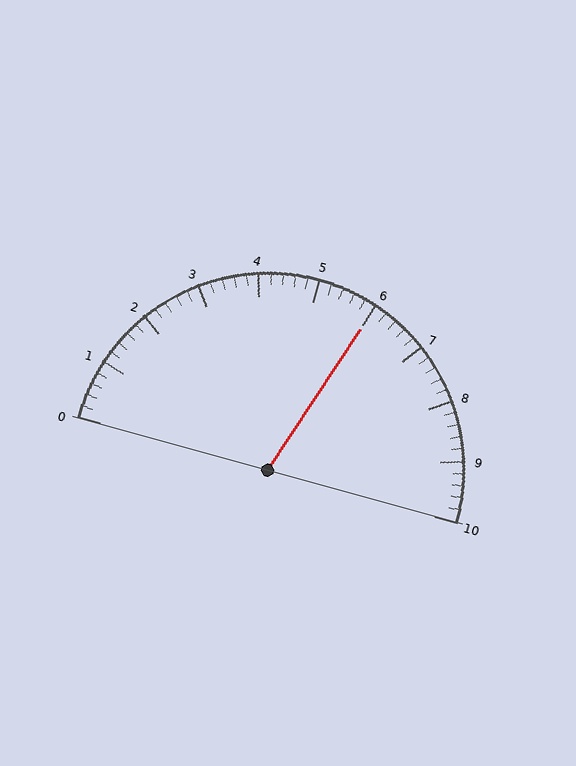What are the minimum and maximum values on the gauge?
The gauge ranges from 0 to 10.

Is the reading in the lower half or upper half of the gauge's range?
The reading is in the upper half of the range (0 to 10).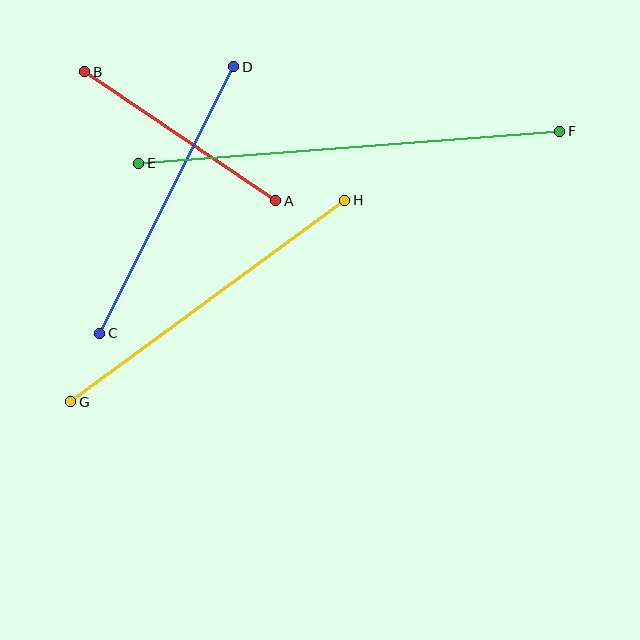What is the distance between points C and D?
The distance is approximately 298 pixels.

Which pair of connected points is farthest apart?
Points E and F are farthest apart.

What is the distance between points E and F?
The distance is approximately 422 pixels.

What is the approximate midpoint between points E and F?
The midpoint is at approximately (349, 147) pixels.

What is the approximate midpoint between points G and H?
The midpoint is at approximately (208, 301) pixels.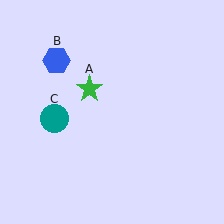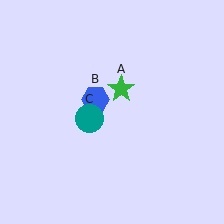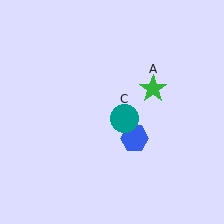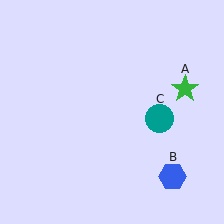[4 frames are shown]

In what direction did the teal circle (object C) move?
The teal circle (object C) moved right.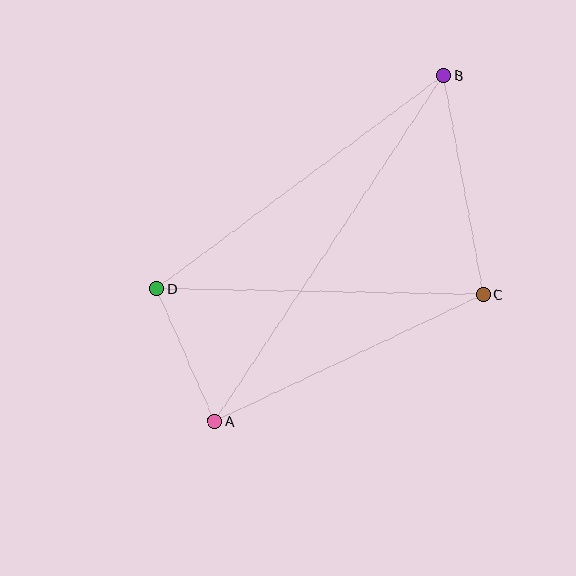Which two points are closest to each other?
Points A and D are closest to each other.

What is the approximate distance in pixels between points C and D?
The distance between C and D is approximately 327 pixels.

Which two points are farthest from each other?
Points A and B are farthest from each other.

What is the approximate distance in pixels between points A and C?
The distance between A and C is approximately 297 pixels.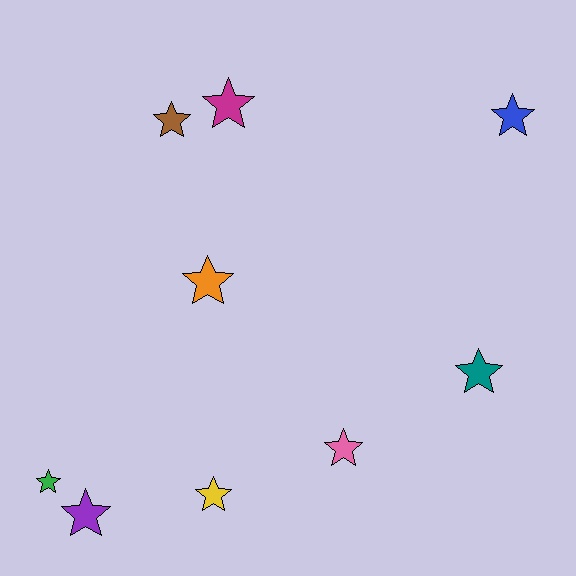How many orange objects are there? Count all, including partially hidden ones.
There is 1 orange object.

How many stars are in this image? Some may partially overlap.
There are 9 stars.